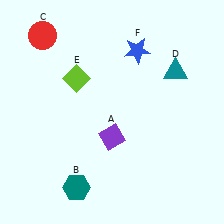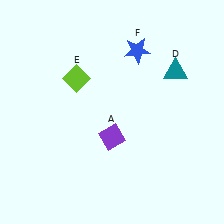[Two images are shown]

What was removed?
The teal hexagon (B), the red circle (C) were removed in Image 2.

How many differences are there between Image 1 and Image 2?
There are 2 differences between the two images.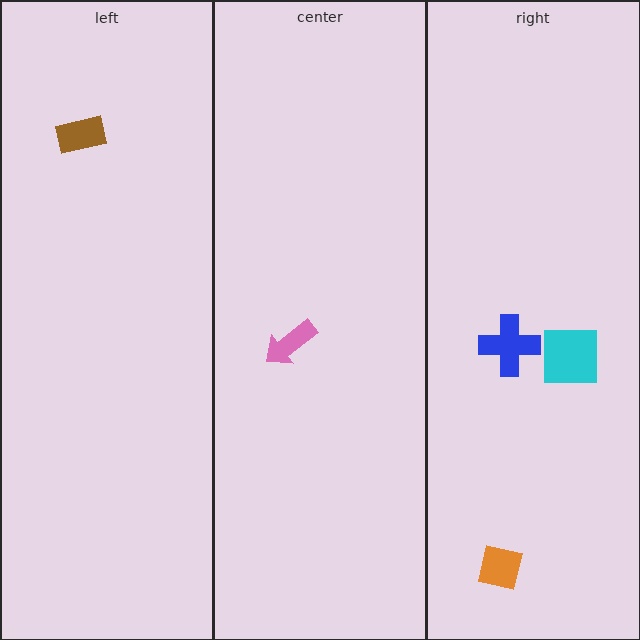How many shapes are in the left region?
1.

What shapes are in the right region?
The cyan square, the blue cross, the orange square.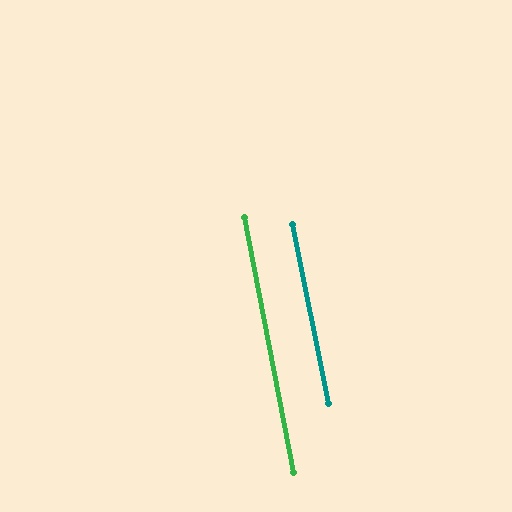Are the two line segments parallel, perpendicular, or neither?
Parallel — their directions differ by only 0.2°.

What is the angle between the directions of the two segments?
Approximately 0 degrees.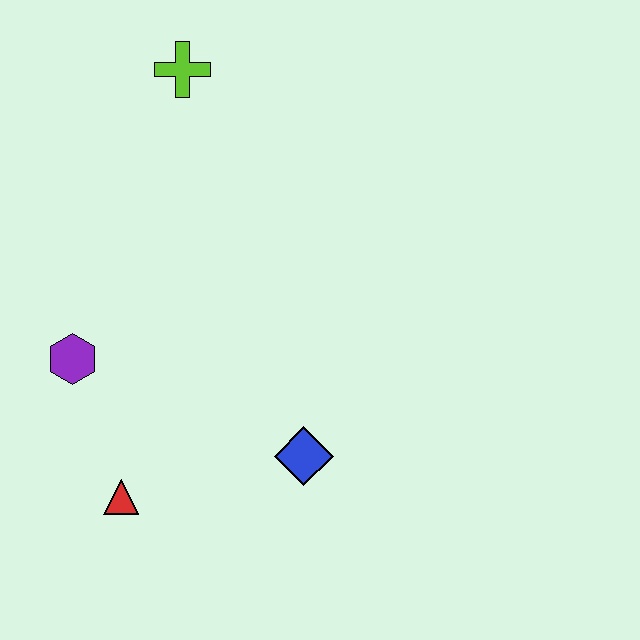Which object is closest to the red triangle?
The purple hexagon is closest to the red triangle.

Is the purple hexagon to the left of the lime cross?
Yes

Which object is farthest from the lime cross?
The red triangle is farthest from the lime cross.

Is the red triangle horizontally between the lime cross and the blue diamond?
No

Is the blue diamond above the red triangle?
Yes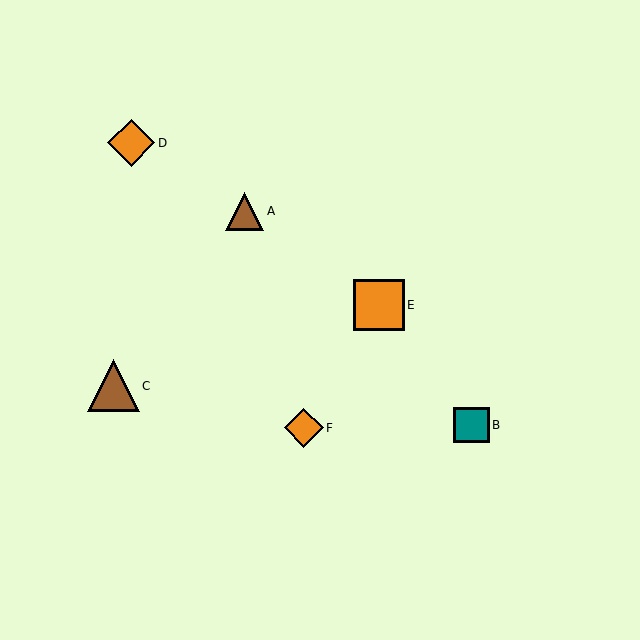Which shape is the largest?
The brown triangle (labeled C) is the largest.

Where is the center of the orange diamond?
The center of the orange diamond is at (131, 143).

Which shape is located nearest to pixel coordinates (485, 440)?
The teal square (labeled B) at (472, 425) is nearest to that location.